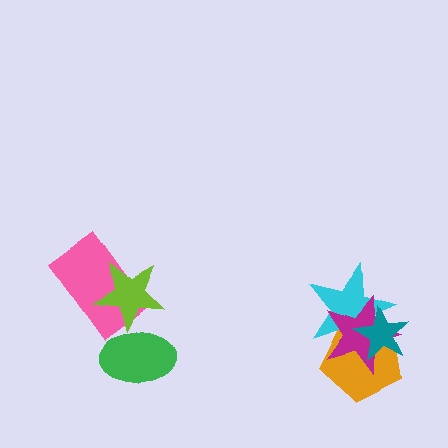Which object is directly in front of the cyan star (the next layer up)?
The magenta star is directly in front of the cyan star.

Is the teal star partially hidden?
No, no other shape covers it.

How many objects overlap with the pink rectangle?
1 object overlaps with the pink rectangle.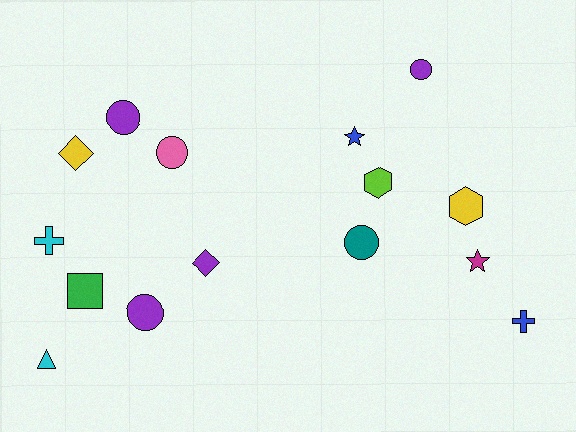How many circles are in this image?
There are 5 circles.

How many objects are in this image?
There are 15 objects.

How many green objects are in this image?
There is 1 green object.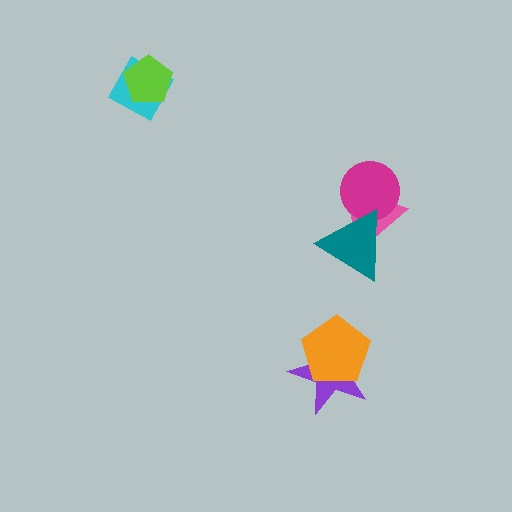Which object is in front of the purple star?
The orange pentagon is in front of the purple star.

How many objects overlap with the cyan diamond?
1 object overlaps with the cyan diamond.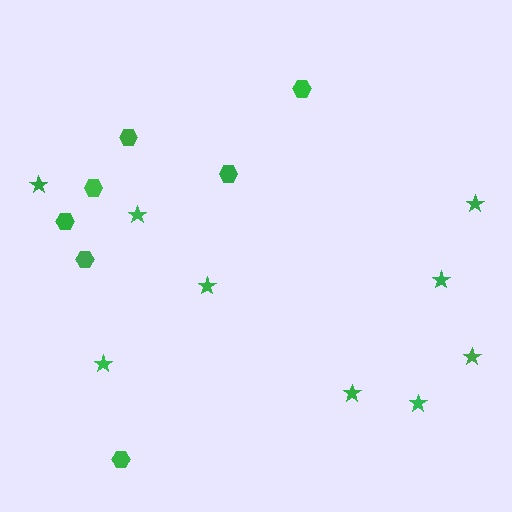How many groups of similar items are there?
There are 2 groups: one group of hexagons (7) and one group of stars (9).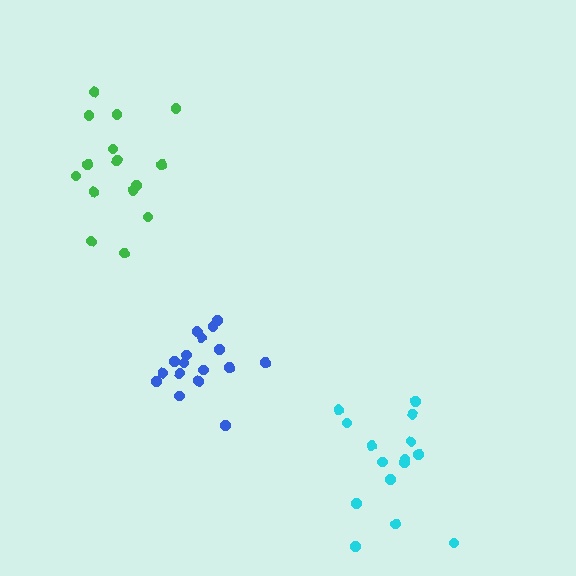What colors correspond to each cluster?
The clusters are colored: green, blue, cyan.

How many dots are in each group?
Group 1: 15 dots, Group 2: 17 dots, Group 3: 15 dots (47 total).